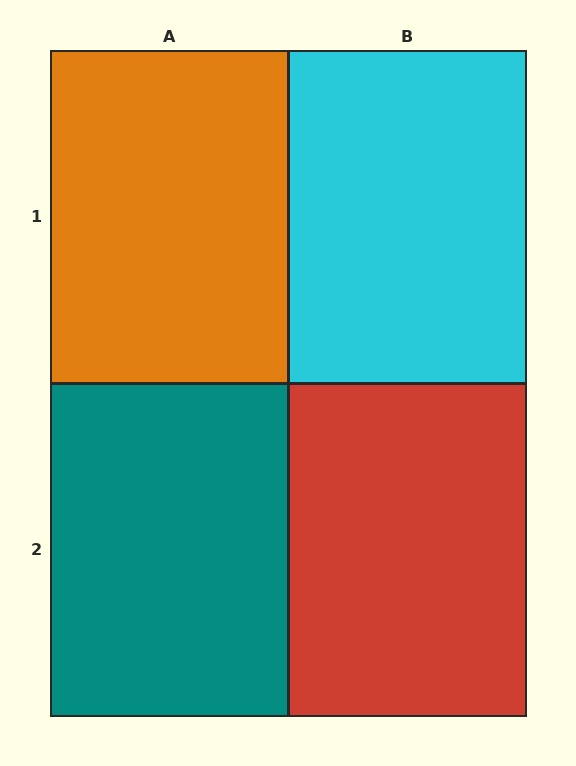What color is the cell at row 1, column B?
Cyan.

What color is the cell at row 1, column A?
Orange.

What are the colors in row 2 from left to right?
Teal, red.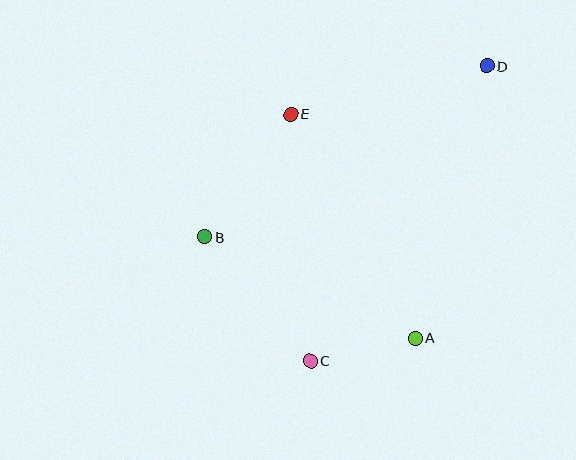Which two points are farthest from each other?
Points C and D are farthest from each other.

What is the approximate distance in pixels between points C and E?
The distance between C and E is approximately 247 pixels.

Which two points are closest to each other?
Points A and C are closest to each other.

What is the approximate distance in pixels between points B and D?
The distance between B and D is approximately 330 pixels.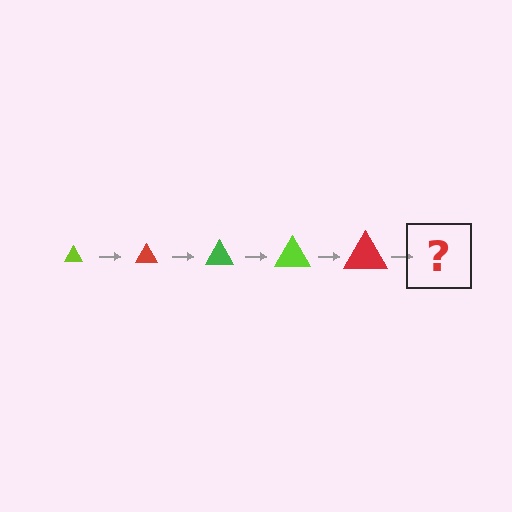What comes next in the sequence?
The next element should be a green triangle, larger than the previous one.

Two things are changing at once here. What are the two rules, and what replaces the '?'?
The two rules are that the triangle grows larger each step and the color cycles through lime, red, and green. The '?' should be a green triangle, larger than the previous one.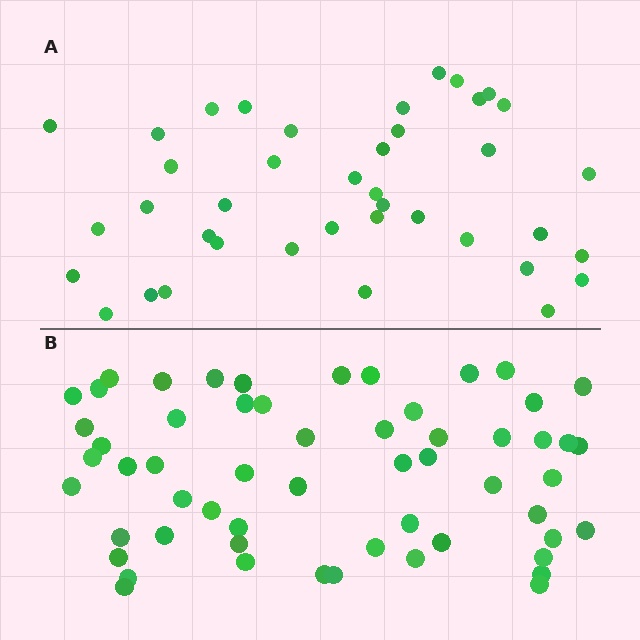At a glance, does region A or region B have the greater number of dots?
Region B (the bottom region) has more dots.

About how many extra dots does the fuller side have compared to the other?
Region B has approximately 15 more dots than region A.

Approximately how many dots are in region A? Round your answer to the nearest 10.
About 40 dots.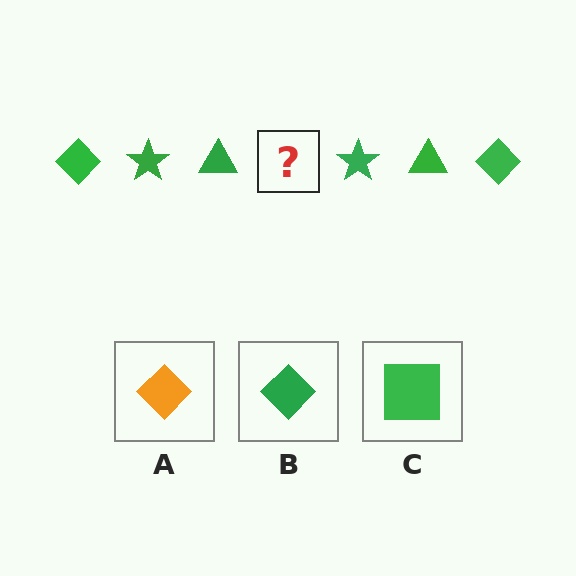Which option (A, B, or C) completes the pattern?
B.